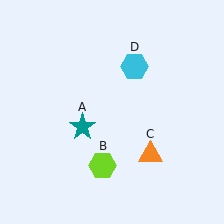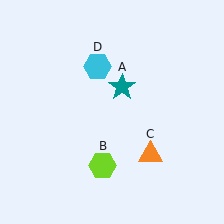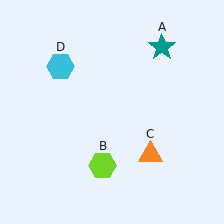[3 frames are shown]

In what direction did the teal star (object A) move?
The teal star (object A) moved up and to the right.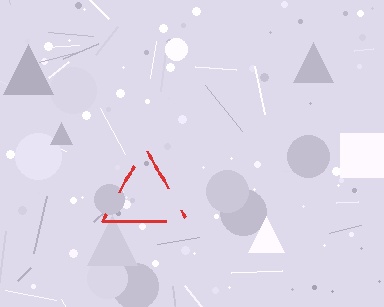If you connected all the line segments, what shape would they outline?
They would outline a triangle.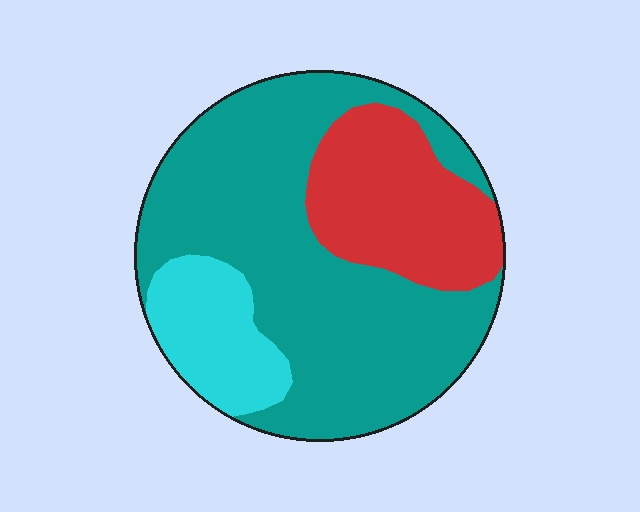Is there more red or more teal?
Teal.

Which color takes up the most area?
Teal, at roughly 60%.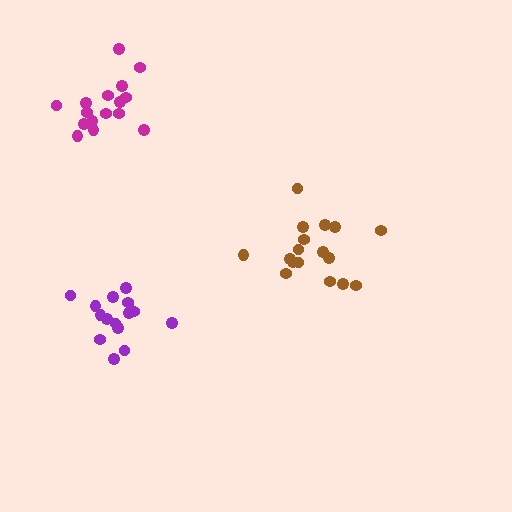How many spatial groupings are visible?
There are 3 spatial groupings.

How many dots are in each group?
Group 1: 17 dots, Group 2: 16 dots, Group 3: 16 dots (49 total).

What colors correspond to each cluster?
The clusters are colored: brown, magenta, purple.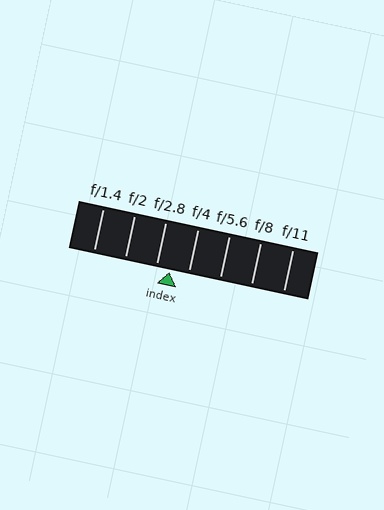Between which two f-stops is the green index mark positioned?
The index mark is between f/2.8 and f/4.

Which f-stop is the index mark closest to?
The index mark is closest to f/2.8.